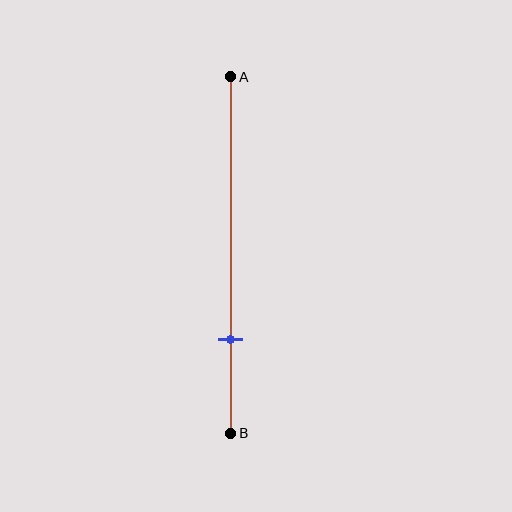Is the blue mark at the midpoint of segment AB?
No, the mark is at about 75% from A, not at the 50% midpoint.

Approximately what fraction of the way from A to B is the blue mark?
The blue mark is approximately 75% of the way from A to B.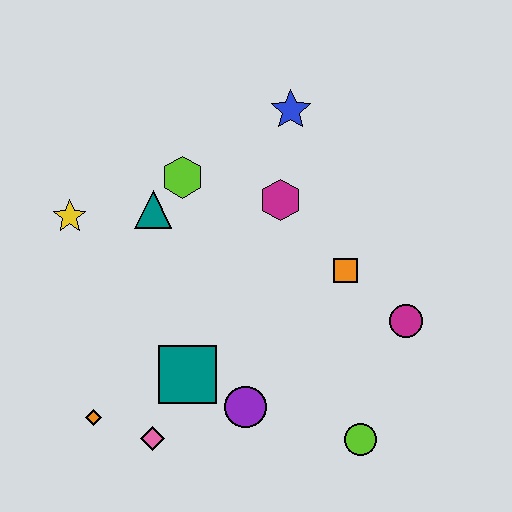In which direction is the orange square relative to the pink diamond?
The orange square is to the right of the pink diamond.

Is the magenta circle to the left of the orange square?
No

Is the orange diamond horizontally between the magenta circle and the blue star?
No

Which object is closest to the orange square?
The magenta circle is closest to the orange square.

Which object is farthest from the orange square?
The orange diamond is farthest from the orange square.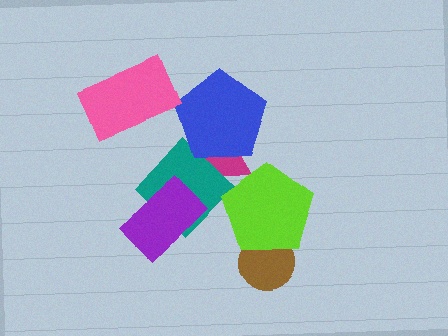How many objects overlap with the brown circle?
1 object overlaps with the brown circle.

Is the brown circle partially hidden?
Yes, it is partially covered by another shape.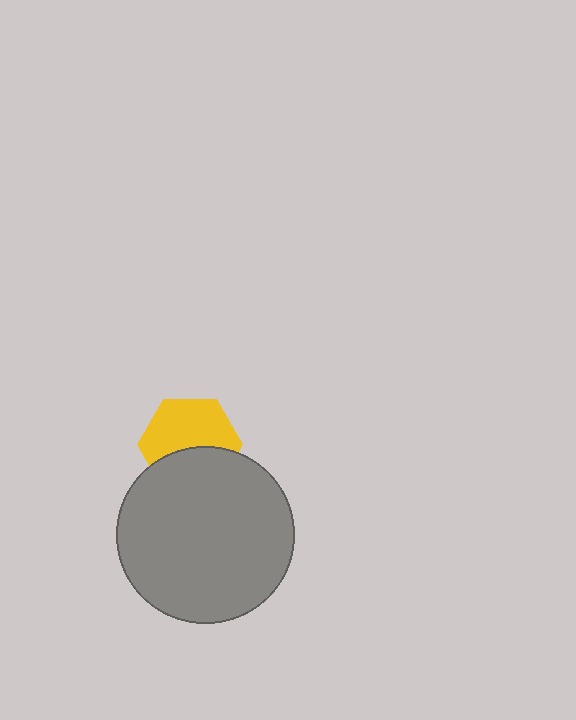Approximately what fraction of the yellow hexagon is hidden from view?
Roughly 41% of the yellow hexagon is hidden behind the gray circle.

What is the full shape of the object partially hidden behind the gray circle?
The partially hidden object is a yellow hexagon.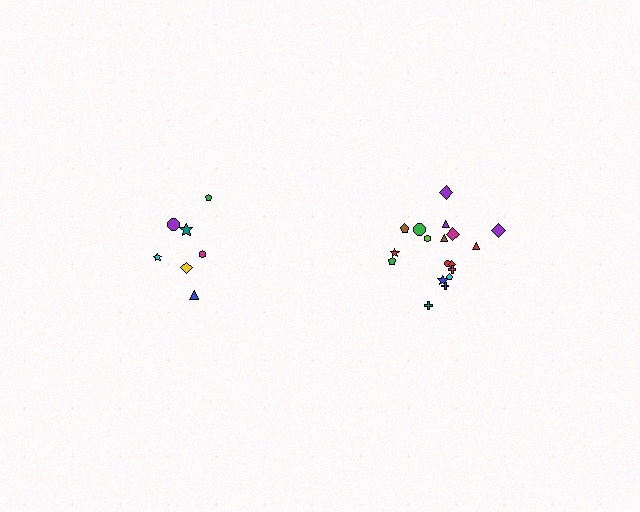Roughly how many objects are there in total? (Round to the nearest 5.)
Roughly 25 objects in total.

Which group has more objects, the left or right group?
The right group.